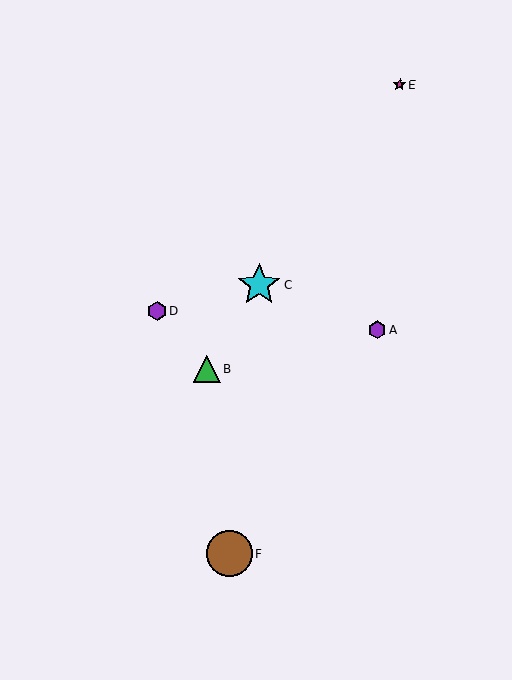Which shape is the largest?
The brown circle (labeled F) is the largest.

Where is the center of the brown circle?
The center of the brown circle is at (229, 553).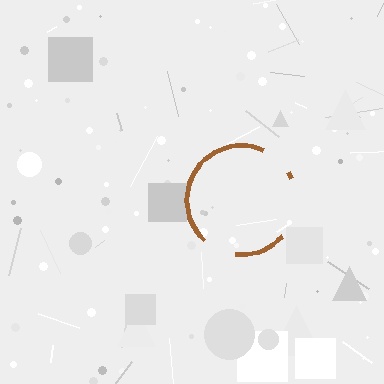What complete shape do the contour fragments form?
The contour fragments form a circle.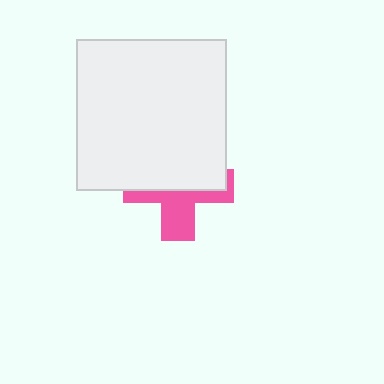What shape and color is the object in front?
The object in front is a white square.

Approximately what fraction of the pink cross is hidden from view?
Roughly 57% of the pink cross is hidden behind the white square.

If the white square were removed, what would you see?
You would see the complete pink cross.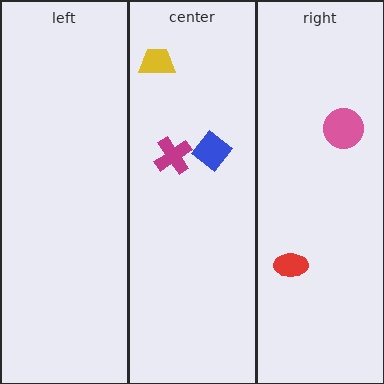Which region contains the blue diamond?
The center region.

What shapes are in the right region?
The pink circle, the red ellipse.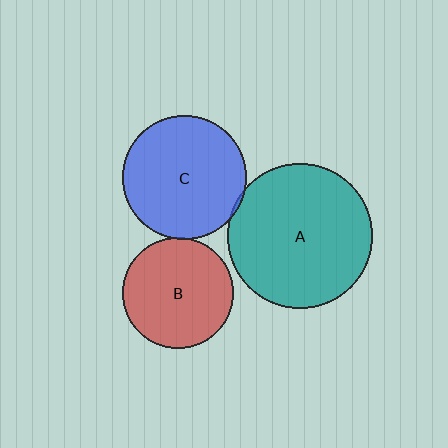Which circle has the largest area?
Circle A (teal).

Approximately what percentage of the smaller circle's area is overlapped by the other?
Approximately 5%.